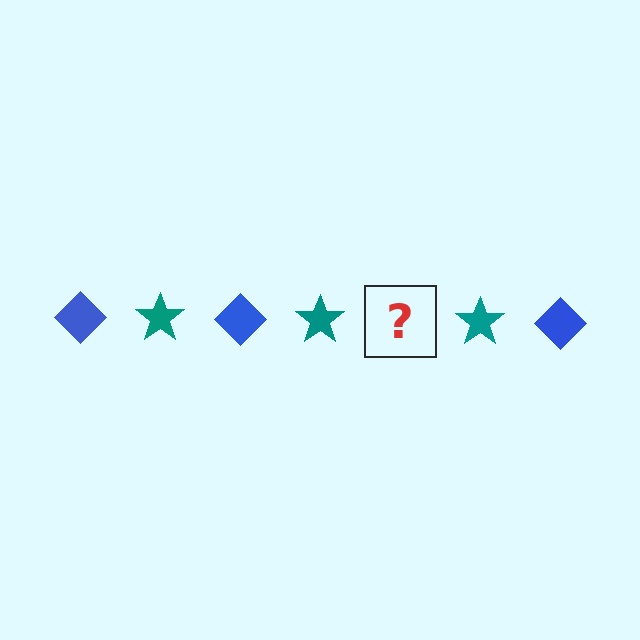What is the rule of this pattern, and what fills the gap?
The rule is that the pattern alternates between blue diamond and teal star. The gap should be filled with a blue diamond.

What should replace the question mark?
The question mark should be replaced with a blue diamond.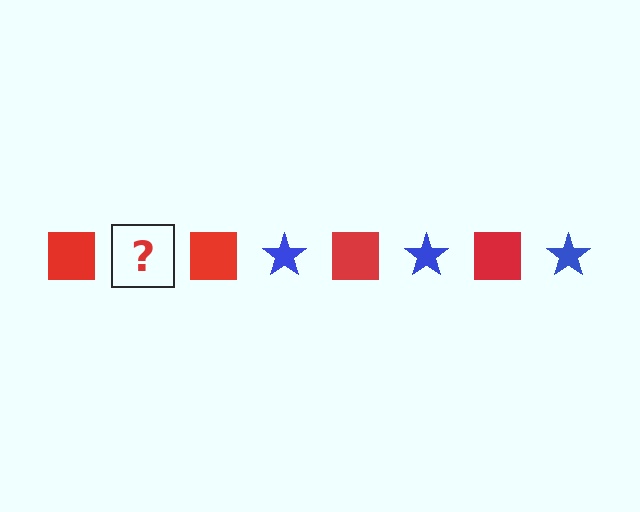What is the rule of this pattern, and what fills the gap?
The rule is that the pattern alternates between red square and blue star. The gap should be filled with a blue star.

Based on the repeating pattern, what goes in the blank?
The blank should be a blue star.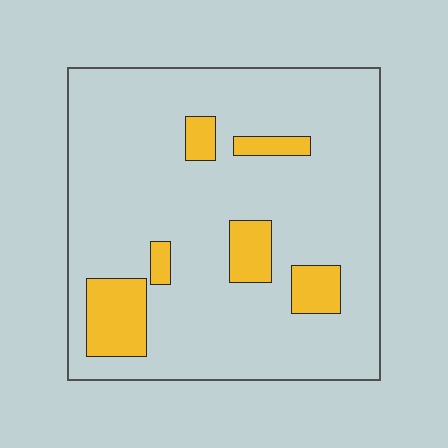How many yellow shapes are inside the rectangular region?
6.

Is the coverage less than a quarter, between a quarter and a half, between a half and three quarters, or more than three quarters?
Less than a quarter.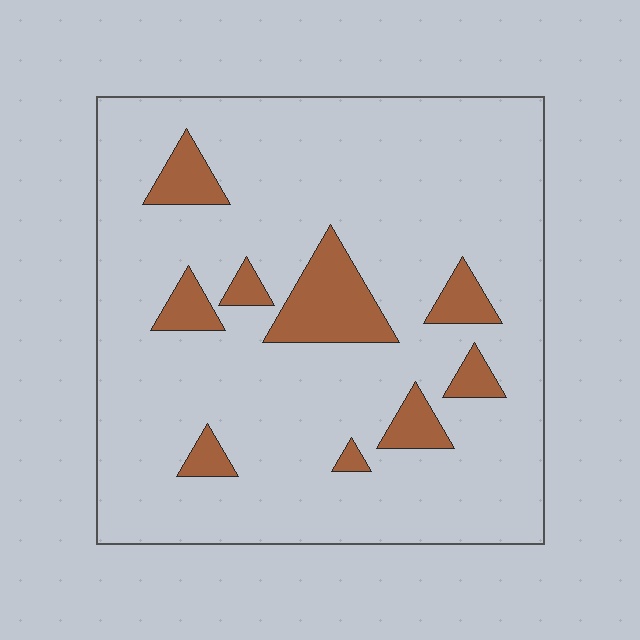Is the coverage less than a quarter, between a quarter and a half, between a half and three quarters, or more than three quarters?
Less than a quarter.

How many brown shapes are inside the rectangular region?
9.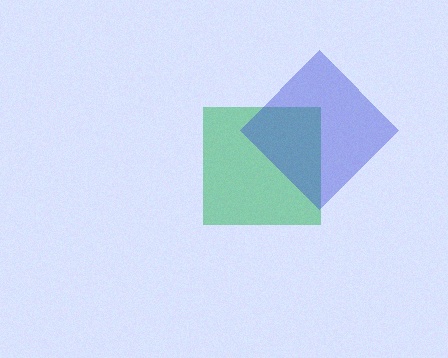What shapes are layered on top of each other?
The layered shapes are: a green square, a blue diamond.